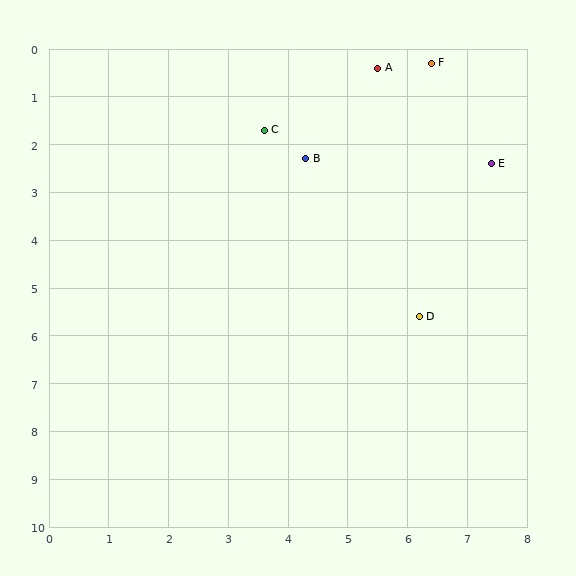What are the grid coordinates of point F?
Point F is at approximately (6.4, 0.3).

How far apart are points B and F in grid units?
Points B and F are about 2.9 grid units apart.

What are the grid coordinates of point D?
Point D is at approximately (6.2, 5.6).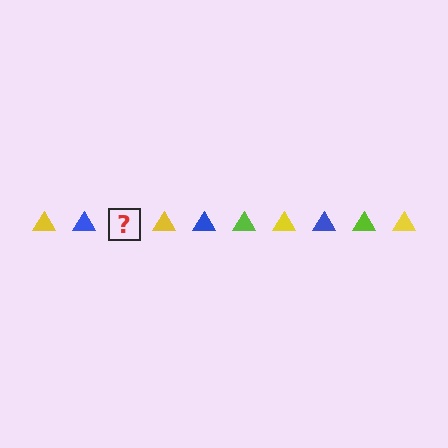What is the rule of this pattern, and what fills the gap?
The rule is that the pattern cycles through yellow, blue, lime triangles. The gap should be filled with a lime triangle.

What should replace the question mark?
The question mark should be replaced with a lime triangle.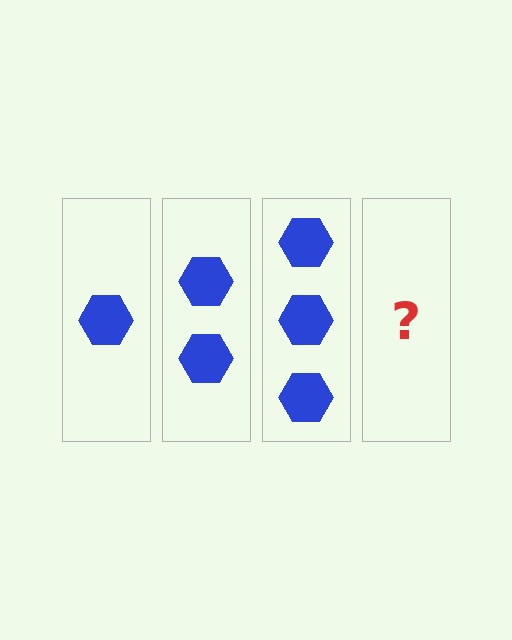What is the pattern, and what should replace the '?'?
The pattern is that each step adds one more hexagon. The '?' should be 4 hexagons.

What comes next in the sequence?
The next element should be 4 hexagons.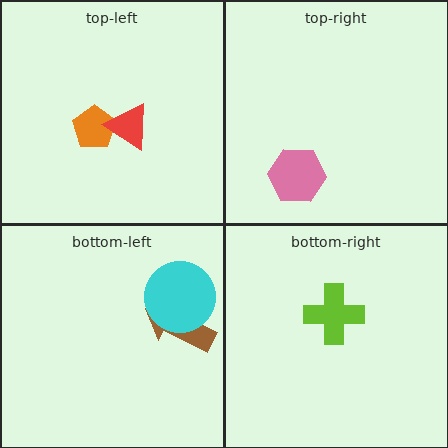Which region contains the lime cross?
The bottom-right region.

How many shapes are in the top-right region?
1.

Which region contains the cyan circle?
The bottom-left region.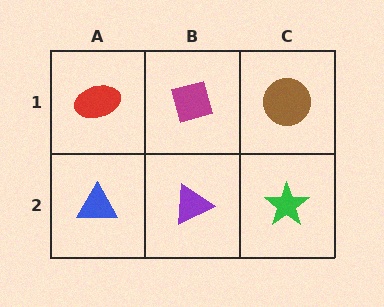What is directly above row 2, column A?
A red ellipse.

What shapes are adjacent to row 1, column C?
A green star (row 2, column C), a magenta square (row 1, column B).